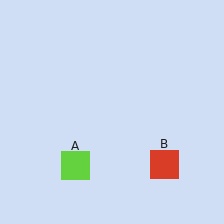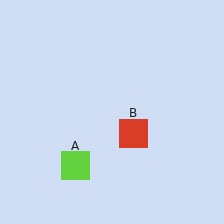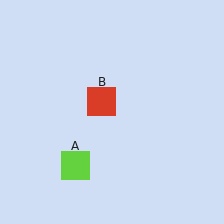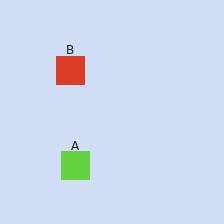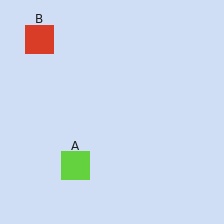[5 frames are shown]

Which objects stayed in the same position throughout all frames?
Lime square (object A) remained stationary.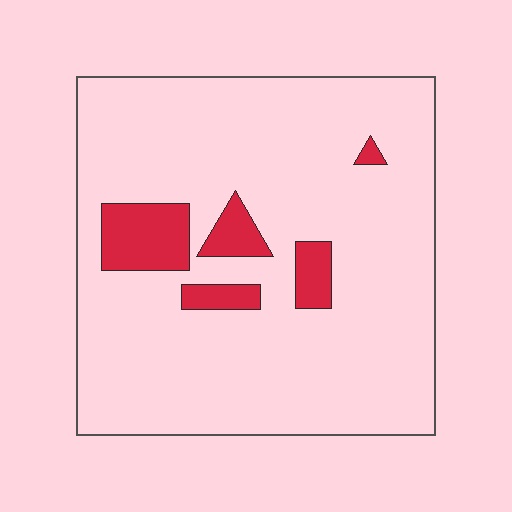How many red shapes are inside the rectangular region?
5.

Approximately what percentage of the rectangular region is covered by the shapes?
Approximately 10%.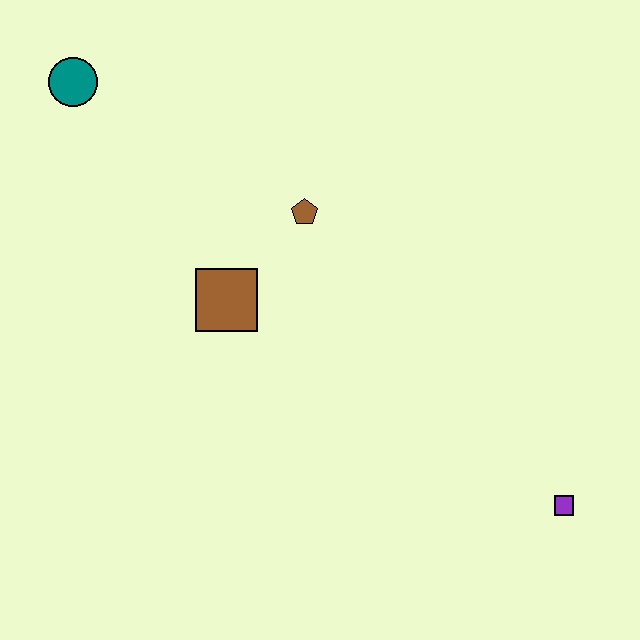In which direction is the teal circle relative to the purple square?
The teal circle is to the left of the purple square.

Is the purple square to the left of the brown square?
No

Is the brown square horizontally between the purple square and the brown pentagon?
No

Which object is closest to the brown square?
The brown pentagon is closest to the brown square.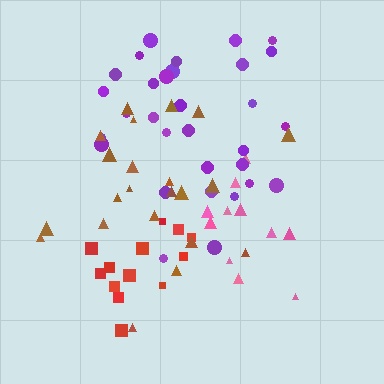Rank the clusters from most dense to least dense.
red, purple, pink, brown.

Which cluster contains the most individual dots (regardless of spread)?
Purple (31).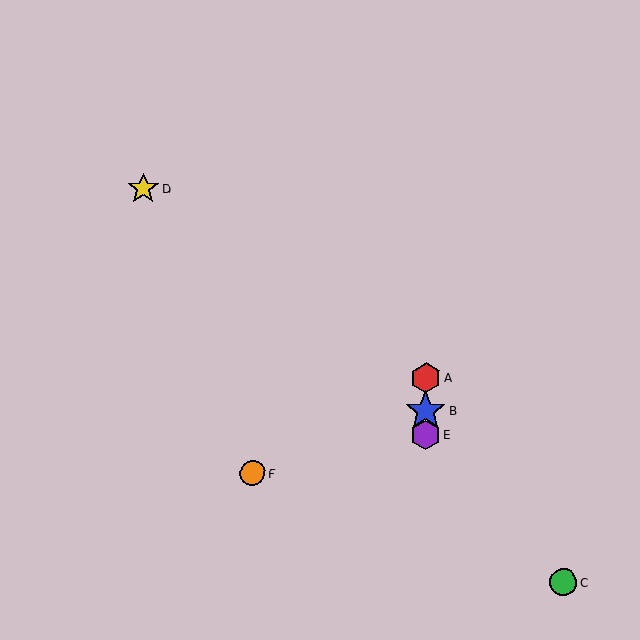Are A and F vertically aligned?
No, A is at x≈426 and F is at x≈253.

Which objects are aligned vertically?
Objects A, B, E are aligned vertically.